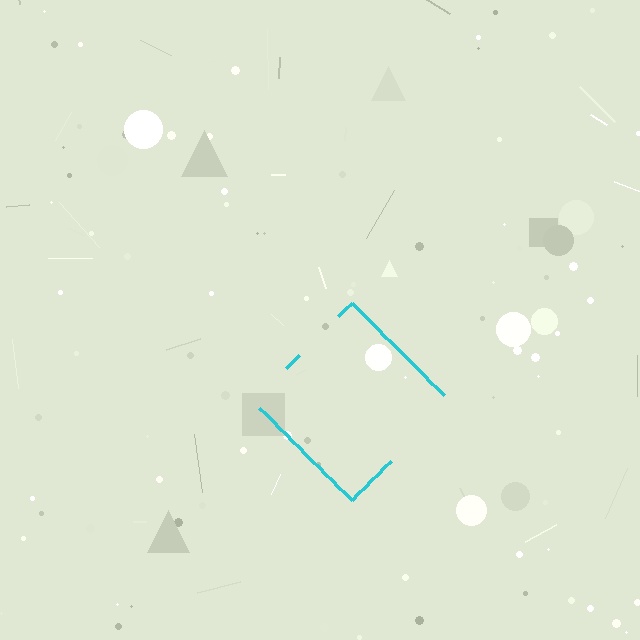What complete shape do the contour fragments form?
The contour fragments form a diamond.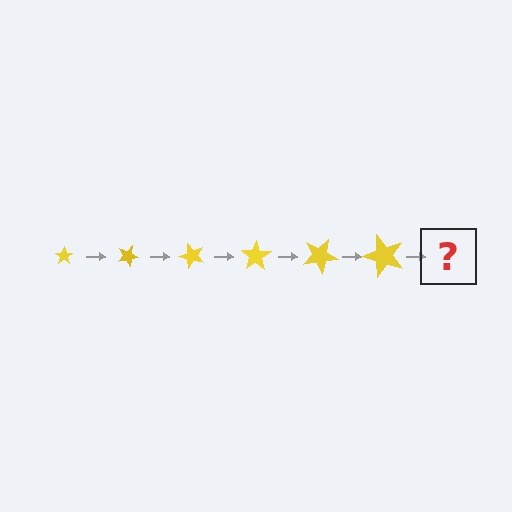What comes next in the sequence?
The next element should be a star, larger than the previous one and rotated 150 degrees from the start.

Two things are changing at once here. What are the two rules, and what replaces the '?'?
The two rules are that the star grows larger each step and it rotates 25 degrees each step. The '?' should be a star, larger than the previous one and rotated 150 degrees from the start.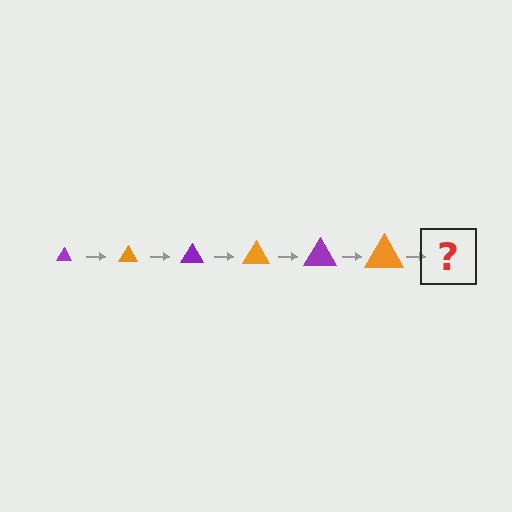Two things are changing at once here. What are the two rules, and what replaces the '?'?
The two rules are that the triangle grows larger each step and the color cycles through purple and orange. The '?' should be a purple triangle, larger than the previous one.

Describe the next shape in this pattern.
It should be a purple triangle, larger than the previous one.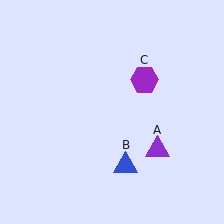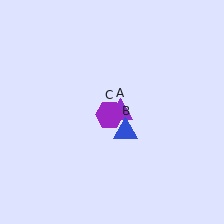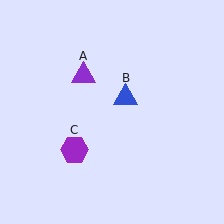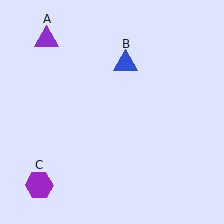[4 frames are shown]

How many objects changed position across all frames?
3 objects changed position: purple triangle (object A), blue triangle (object B), purple hexagon (object C).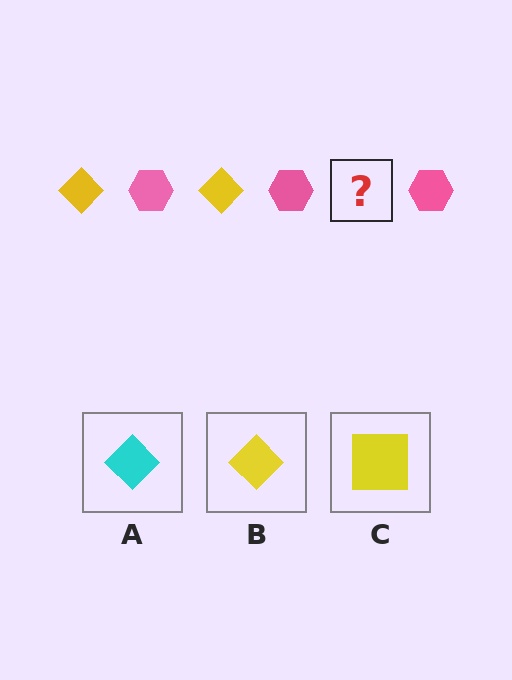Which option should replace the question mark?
Option B.